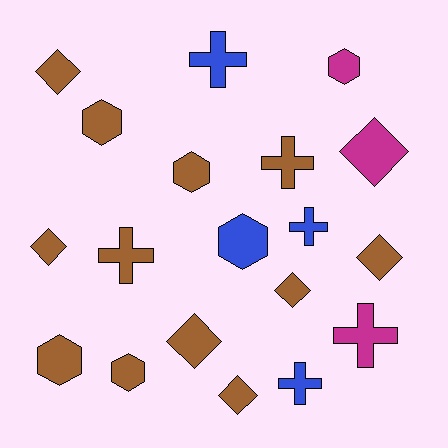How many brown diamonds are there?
There are 6 brown diamonds.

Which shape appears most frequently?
Diamond, with 7 objects.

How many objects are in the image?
There are 19 objects.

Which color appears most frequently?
Brown, with 12 objects.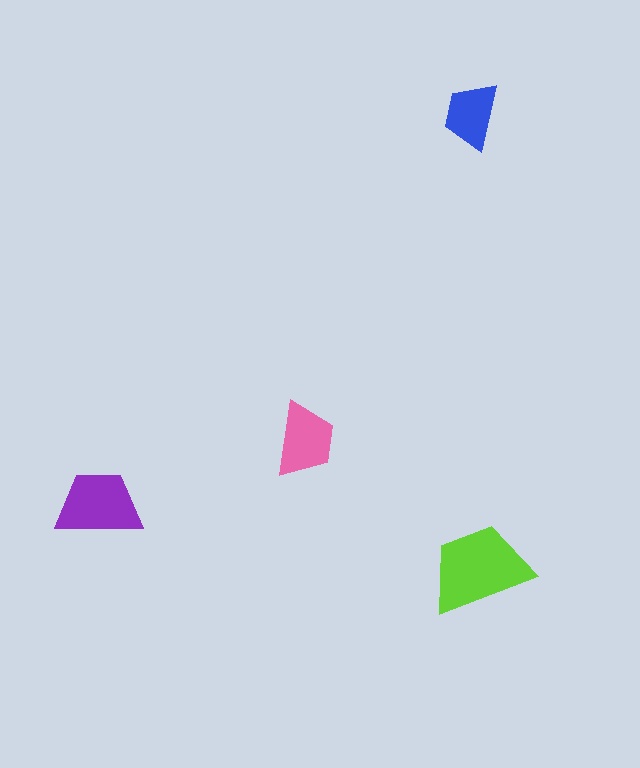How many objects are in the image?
There are 4 objects in the image.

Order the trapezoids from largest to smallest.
the lime one, the purple one, the pink one, the blue one.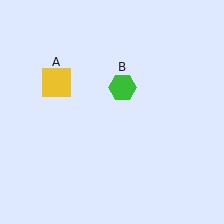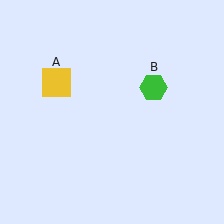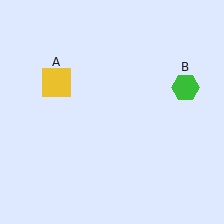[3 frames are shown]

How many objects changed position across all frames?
1 object changed position: green hexagon (object B).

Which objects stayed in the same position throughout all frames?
Yellow square (object A) remained stationary.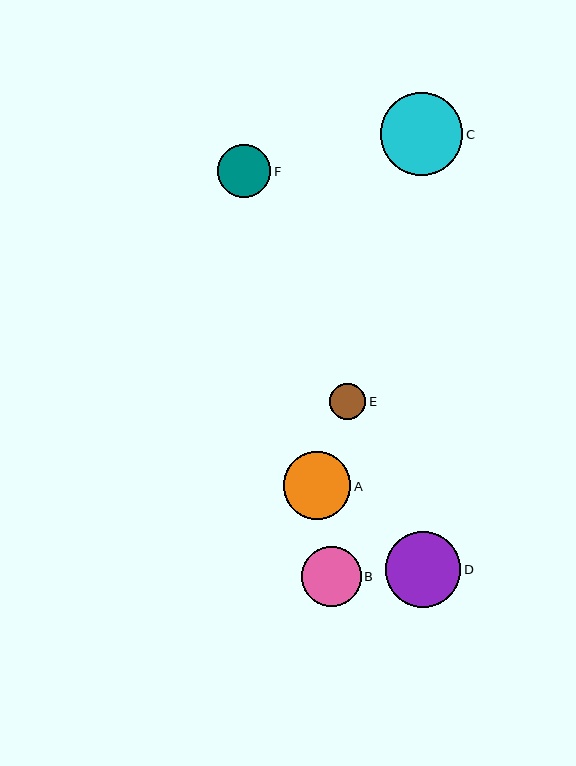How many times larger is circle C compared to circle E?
Circle C is approximately 2.3 times the size of circle E.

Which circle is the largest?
Circle C is the largest with a size of approximately 82 pixels.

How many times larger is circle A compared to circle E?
Circle A is approximately 1.9 times the size of circle E.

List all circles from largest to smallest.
From largest to smallest: C, D, A, B, F, E.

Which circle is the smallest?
Circle E is the smallest with a size of approximately 36 pixels.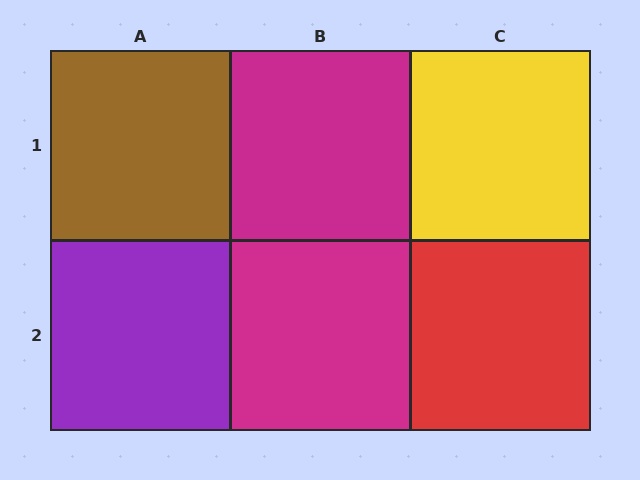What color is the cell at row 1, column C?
Yellow.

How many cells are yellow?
1 cell is yellow.